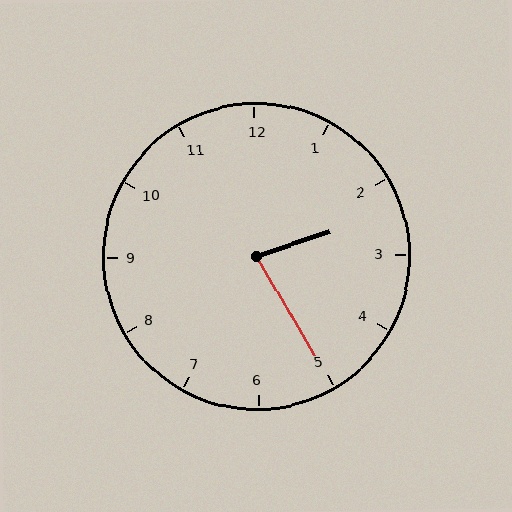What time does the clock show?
2:25.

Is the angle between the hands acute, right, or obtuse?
It is acute.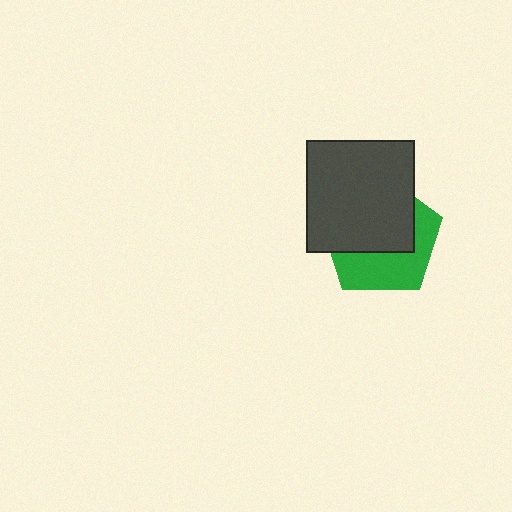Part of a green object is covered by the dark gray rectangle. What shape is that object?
It is a pentagon.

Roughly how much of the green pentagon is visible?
A small part of it is visible (roughly 42%).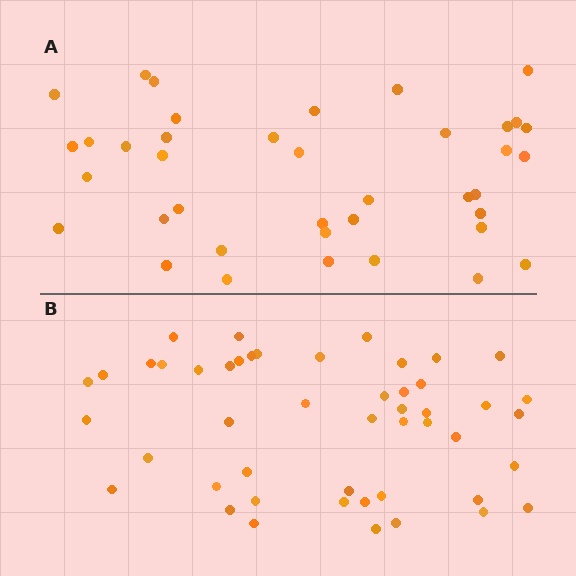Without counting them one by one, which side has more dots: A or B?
Region B (the bottom region) has more dots.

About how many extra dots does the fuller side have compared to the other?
Region B has roughly 8 or so more dots than region A.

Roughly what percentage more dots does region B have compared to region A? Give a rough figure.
About 25% more.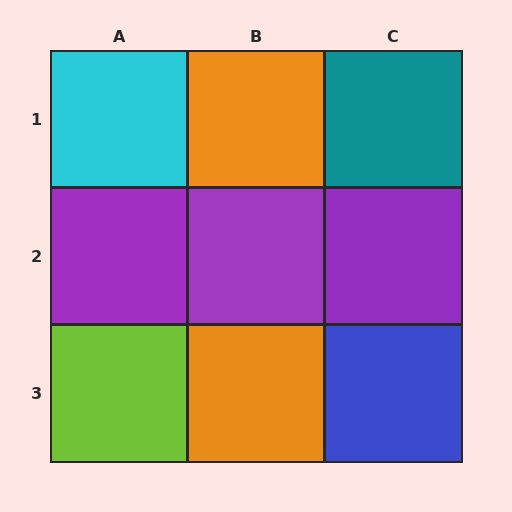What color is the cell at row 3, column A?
Lime.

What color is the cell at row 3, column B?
Orange.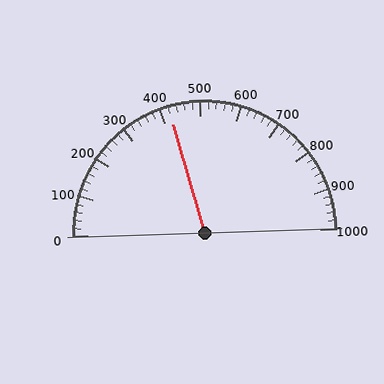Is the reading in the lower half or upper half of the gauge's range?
The reading is in the lower half of the range (0 to 1000).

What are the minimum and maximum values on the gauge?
The gauge ranges from 0 to 1000.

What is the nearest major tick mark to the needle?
The nearest major tick mark is 400.